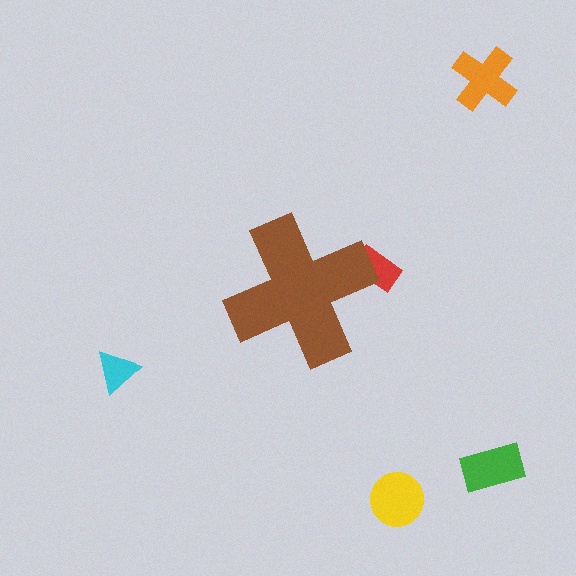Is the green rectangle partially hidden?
No, the green rectangle is fully visible.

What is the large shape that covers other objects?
A brown cross.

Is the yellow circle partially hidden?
No, the yellow circle is fully visible.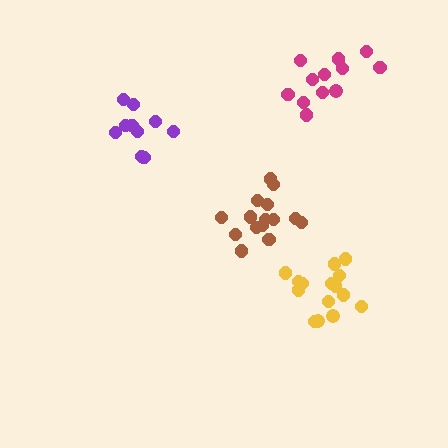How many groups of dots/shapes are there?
There are 4 groups.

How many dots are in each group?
Group 1: 12 dots, Group 2: 10 dots, Group 3: 15 dots, Group 4: 15 dots (52 total).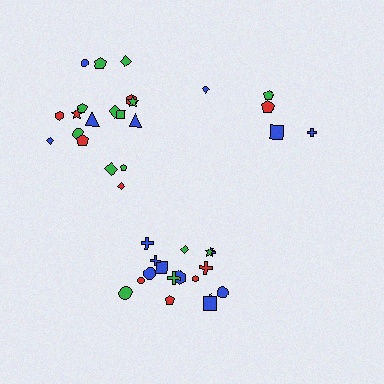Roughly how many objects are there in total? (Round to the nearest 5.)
Roughly 40 objects in total.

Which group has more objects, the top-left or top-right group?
The top-left group.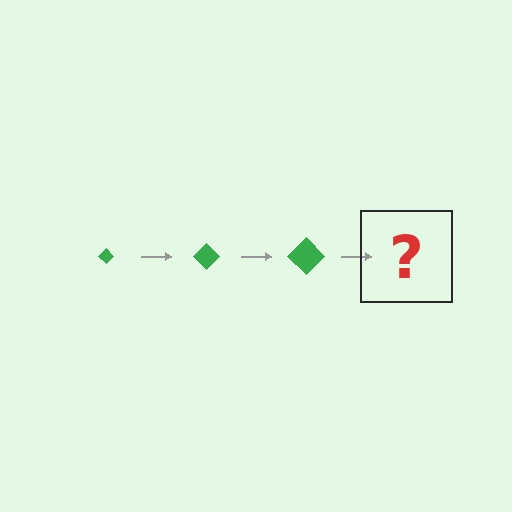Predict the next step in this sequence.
The next step is a green diamond, larger than the previous one.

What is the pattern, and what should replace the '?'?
The pattern is that the diamond gets progressively larger each step. The '?' should be a green diamond, larger than the previous one.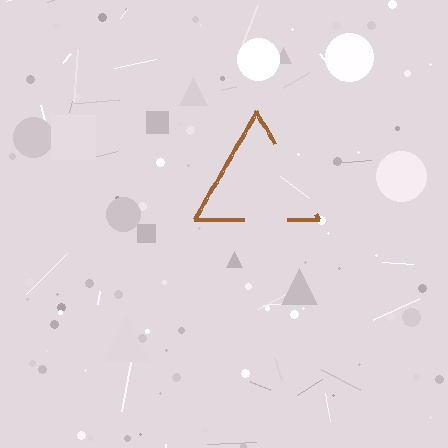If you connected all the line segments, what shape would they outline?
They would outline a triangle.